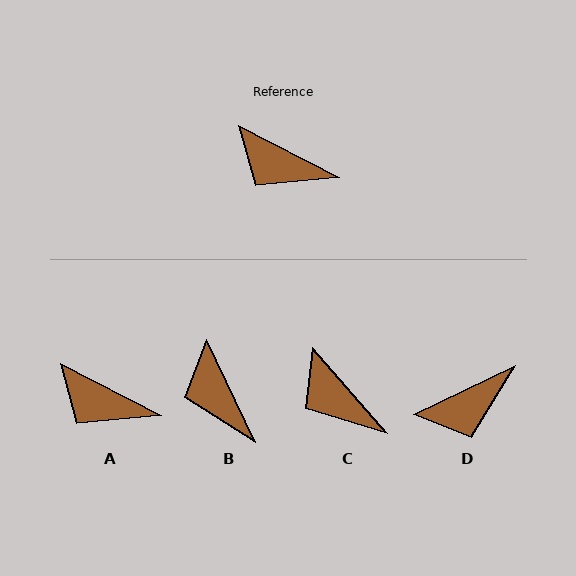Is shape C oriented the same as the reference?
No, it is off by about 22 degrees.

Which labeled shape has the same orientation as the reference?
A.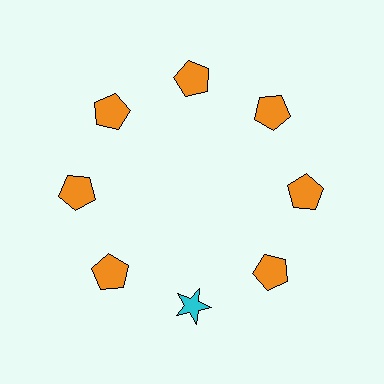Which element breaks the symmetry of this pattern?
The cyan star at roughly the 6 o'clock position breaks the symmetry. All other shapes are orange pentagons.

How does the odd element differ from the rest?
It differs in both color (cyan instead of orange) and shape (star instead of pentagon).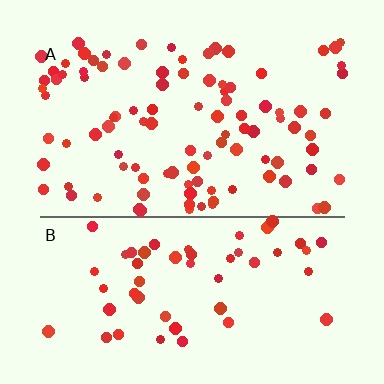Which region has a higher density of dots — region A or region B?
A (the top).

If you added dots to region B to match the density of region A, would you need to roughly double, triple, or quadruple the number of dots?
Approximately double.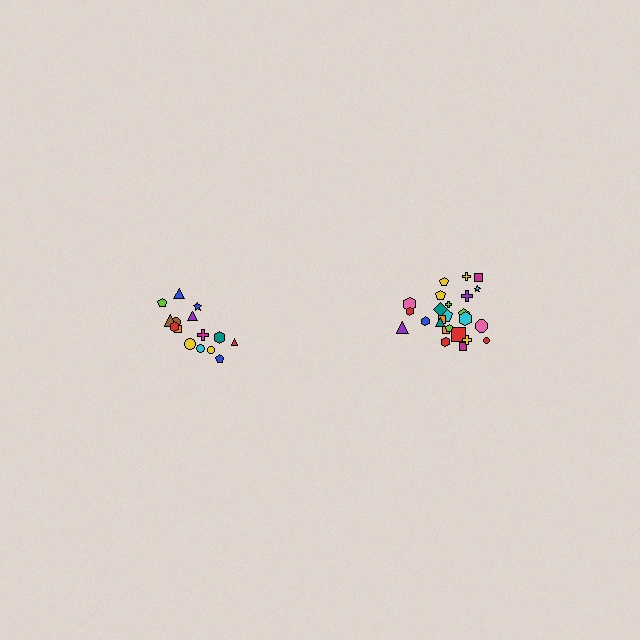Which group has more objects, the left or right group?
The right group.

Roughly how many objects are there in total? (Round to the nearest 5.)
Roughly 40 objects in total.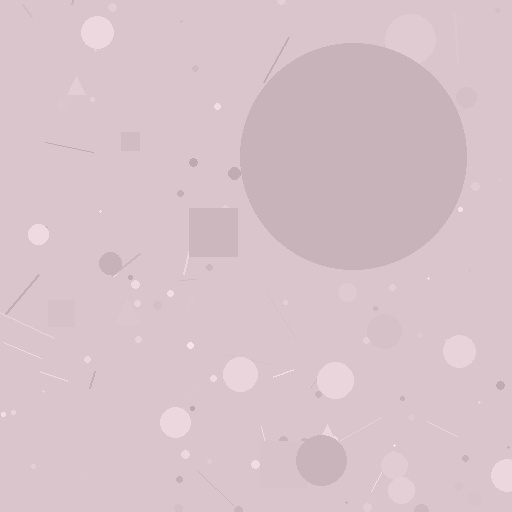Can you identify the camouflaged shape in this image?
The camouflaged shape is a circle.